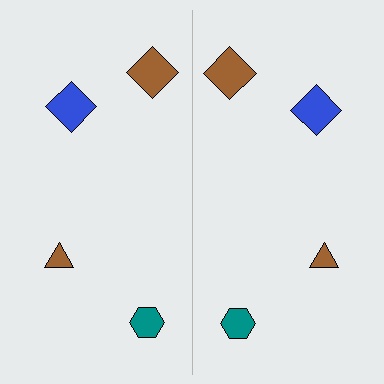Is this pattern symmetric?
Yes, this pattern has bilateral (reflection) symmetry.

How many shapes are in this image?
There are 8 shapes in this image.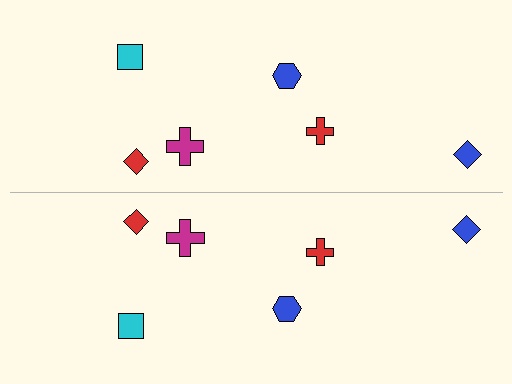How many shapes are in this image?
There are 12 shapes in this image.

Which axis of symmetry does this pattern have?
The pattern has a horizontal axis of symmetry running through the center of the image.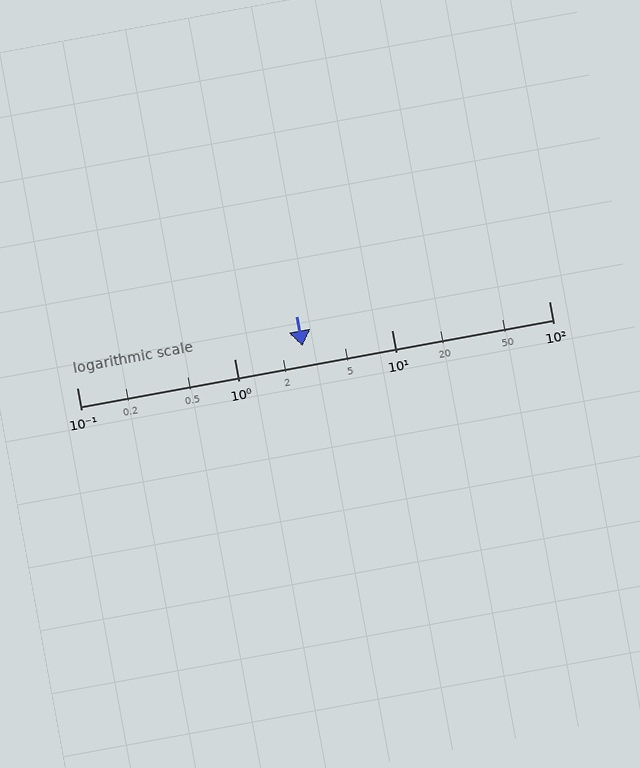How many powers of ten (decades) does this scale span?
The scale spans 3 decades, from 0.1 to 100.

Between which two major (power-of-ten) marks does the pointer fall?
The pointer is between 1 and 10.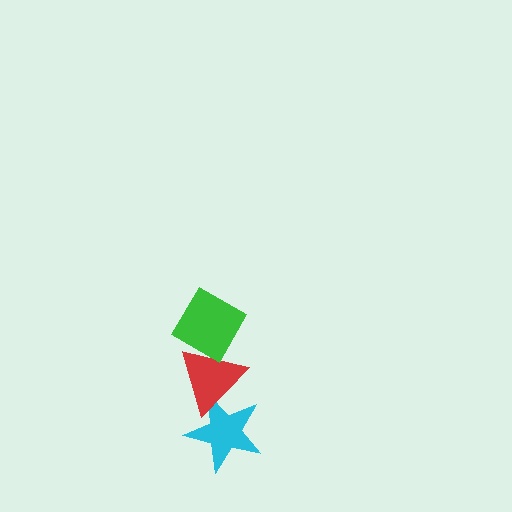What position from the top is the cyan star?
The cyan star is 3rd from the top.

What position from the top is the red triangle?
The red triangle is 2nd from the top.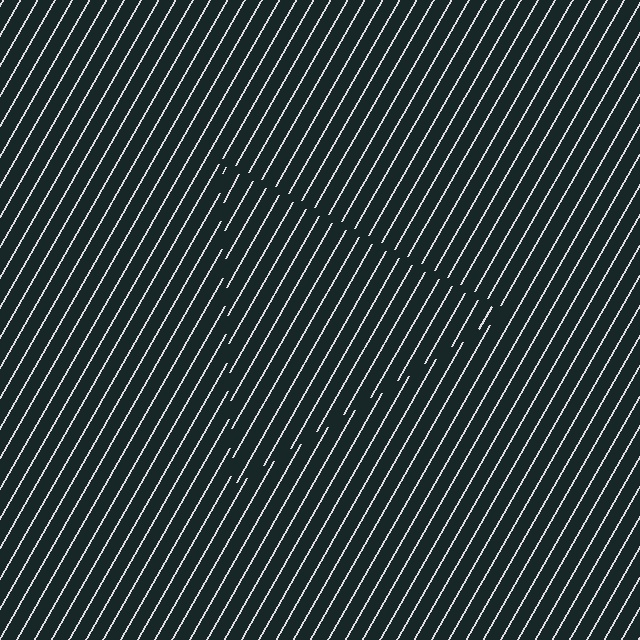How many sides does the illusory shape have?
3 sides — the line-ends trace a triangle.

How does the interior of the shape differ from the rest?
The interior of the shape contains the same grating, shifted by half a period — the contour is defined by the phase discontinuity where line-ends from the inner and outer gratings abut.